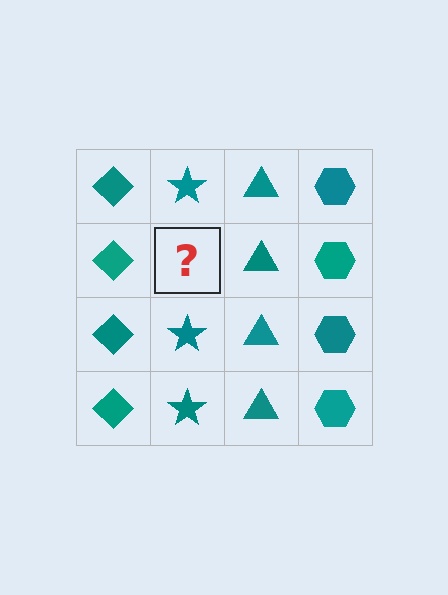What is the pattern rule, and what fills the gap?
The rule is that each column has a consistent shape. The gap should be filled with a teal star.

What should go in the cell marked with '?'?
The missing cell should contain a teal star.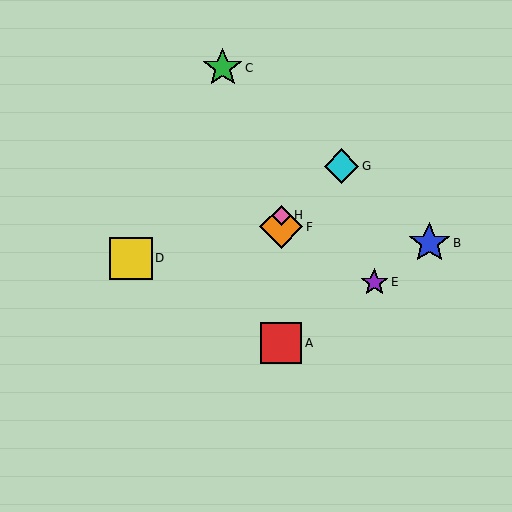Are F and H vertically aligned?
Yes, both are at x≈281.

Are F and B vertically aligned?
No, F is at x≈281 and B is at x≈429.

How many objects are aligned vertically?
3 objects (A, F, H) are aligned vertically.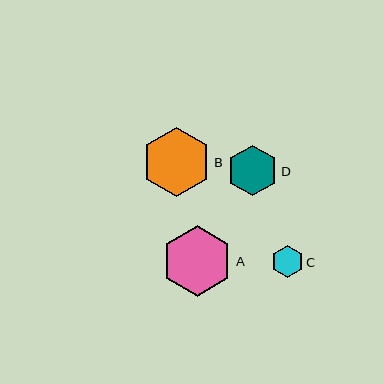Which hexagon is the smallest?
Hexagon C is the smallest with a size of approximately 32 pixels.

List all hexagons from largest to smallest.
From largest to smallest: A, B, D, C.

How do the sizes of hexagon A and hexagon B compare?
Hexagon A and hexagon B are approximately the same size.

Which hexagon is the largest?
Hexagon A is the largest with a size of approximately 71 pixels.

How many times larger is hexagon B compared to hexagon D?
Hexagon B is approximately 1.4 times the size of hexagon D.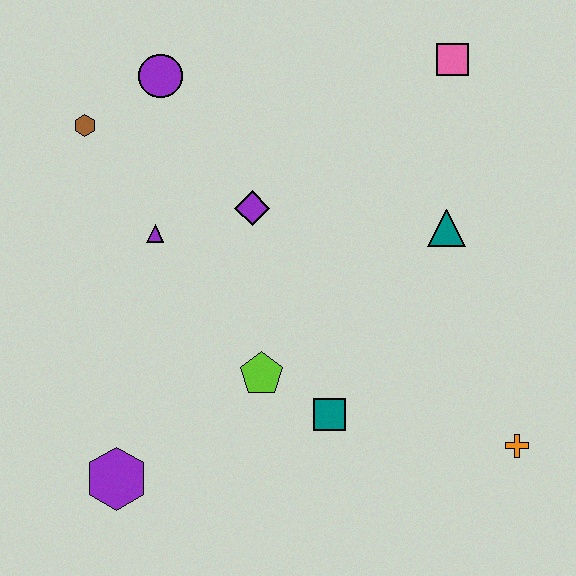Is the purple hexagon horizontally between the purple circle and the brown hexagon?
Yes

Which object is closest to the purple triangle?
The purple diamond is closest to the purple triangle.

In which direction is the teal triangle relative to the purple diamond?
The teal triangle is to the right of the purple diamond.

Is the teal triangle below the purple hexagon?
No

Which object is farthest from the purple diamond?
The orange cross is farthest from the purple diamond.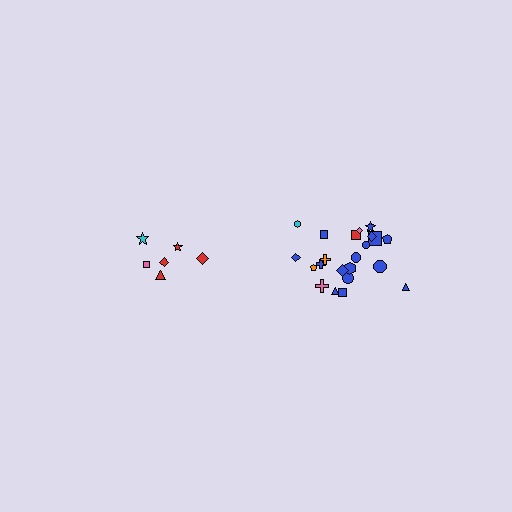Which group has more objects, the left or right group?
The right group.